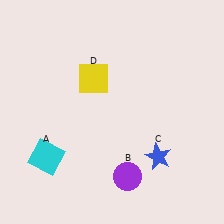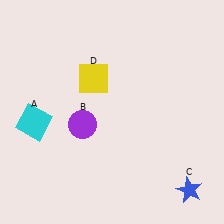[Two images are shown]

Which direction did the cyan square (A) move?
The cyan square (A) moved up.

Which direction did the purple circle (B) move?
The purple circle (B) moved up.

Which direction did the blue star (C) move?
The blue star (C) moved down.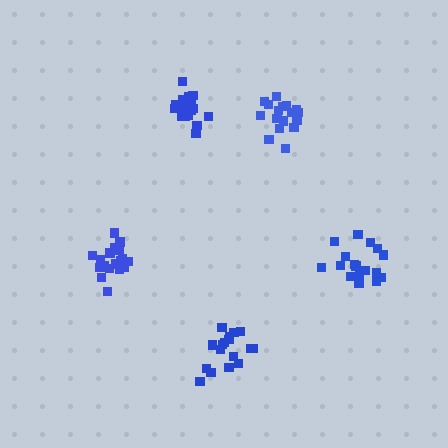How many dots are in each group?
Group 1: 18 dots, Group 2: 18 dots, Group 3: 17 dots, Group 4: 17 dots, Group 5: 17 dots (87 total).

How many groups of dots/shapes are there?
There are 5 groups.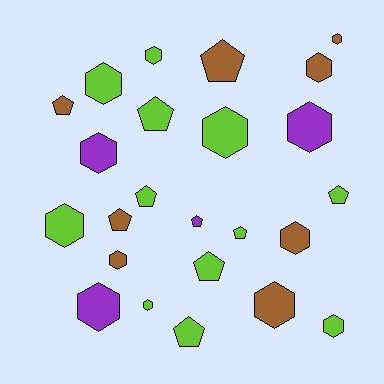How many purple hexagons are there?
There are 3 purple hexagons.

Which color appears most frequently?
Lime, with 12 objects.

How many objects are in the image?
There are 24 objects.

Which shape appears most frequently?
Hexagon, with 14 objects.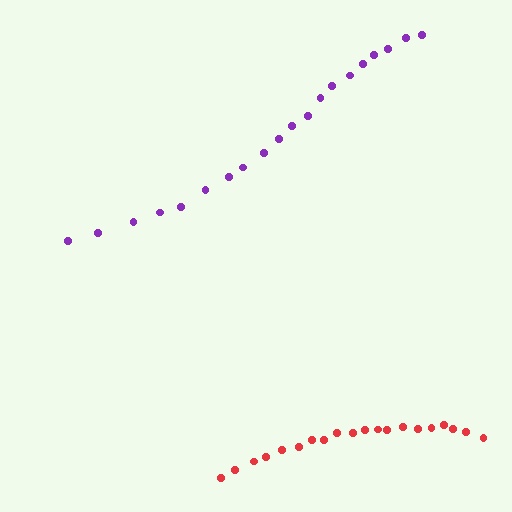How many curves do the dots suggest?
There are 2 distinct paths.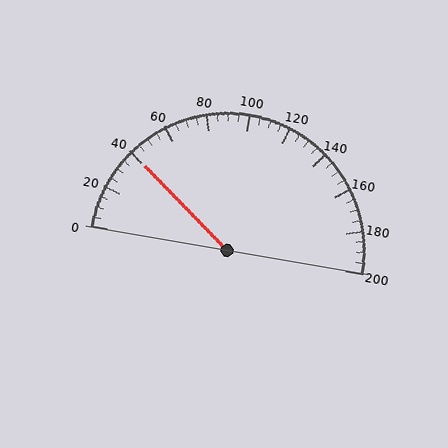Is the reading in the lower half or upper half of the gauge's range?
The reading is in the lower half of the range (0 to 200).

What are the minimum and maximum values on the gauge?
The gauge ranges from 0 to 200.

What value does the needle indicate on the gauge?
The needle indicates approximately 40.